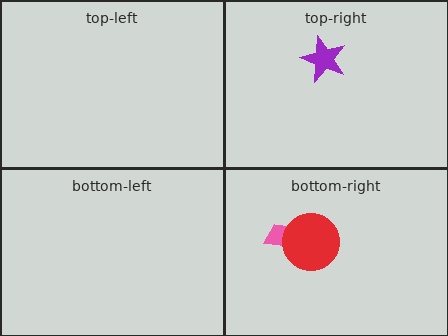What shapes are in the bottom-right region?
The pink trapezoid, the red circle.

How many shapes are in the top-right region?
1.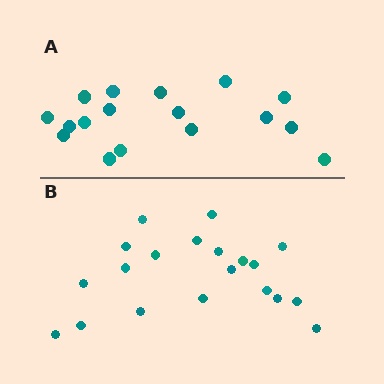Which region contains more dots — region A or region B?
Region B (the bottom region) has more dots.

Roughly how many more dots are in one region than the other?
Region B has just a few more — roughly 2 or 3 more dots than region A.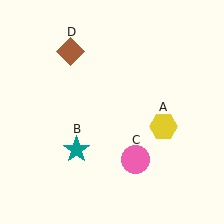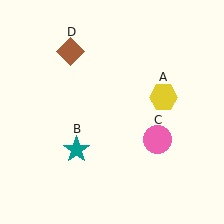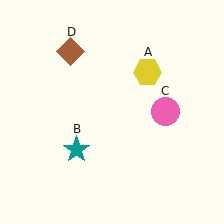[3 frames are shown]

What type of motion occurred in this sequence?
The yellow hexagon (object A), pink circle (object C) rotated counterclockwise around the center of the scene.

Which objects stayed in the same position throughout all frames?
Teal star (object B) and brown diamond (object D) remained stationary.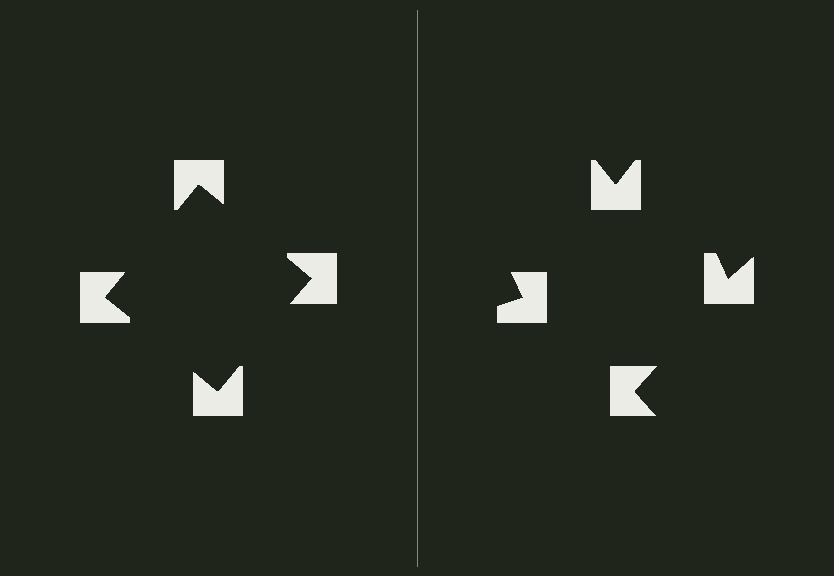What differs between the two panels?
The notched squares are positioned identically on both sides; only the wedge orientations differ. On the left they align to a square; on the right they are misaligned.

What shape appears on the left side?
An illusory square.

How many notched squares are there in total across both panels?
8 — 4 on each side.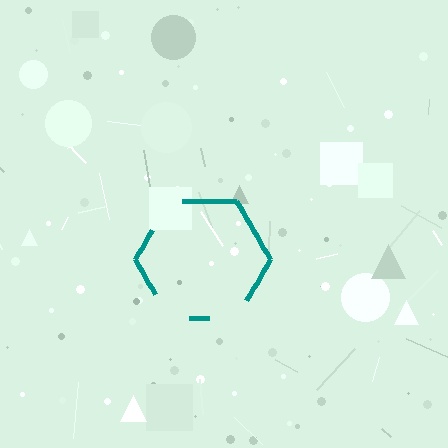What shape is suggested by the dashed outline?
The dashed outline suggests a hexagon.